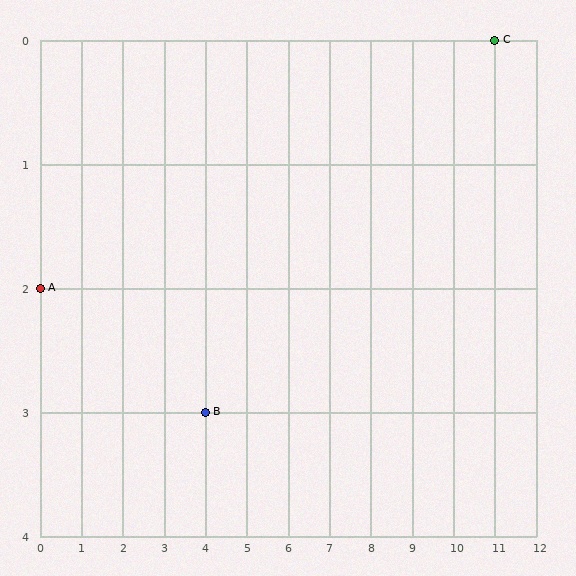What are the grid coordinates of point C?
Point C is at grid coordinates (11, 0).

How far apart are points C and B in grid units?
Points C and B are 7 columns and 3 rows apart (about 7.6 grid units diagonally).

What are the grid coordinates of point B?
Point B is at grid coordinates (4, 3).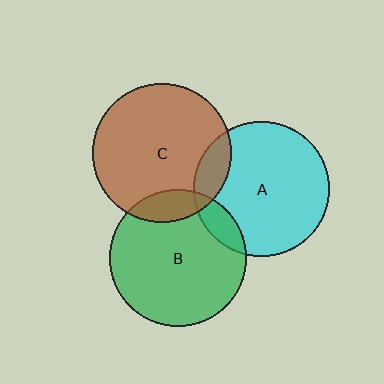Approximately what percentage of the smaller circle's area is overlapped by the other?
Approximately 15%.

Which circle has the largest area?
Circle C (brown).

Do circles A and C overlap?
Yes.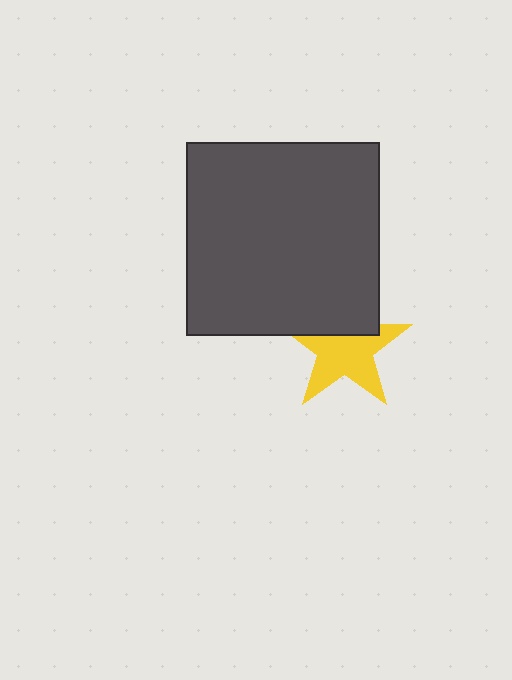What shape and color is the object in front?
The object in front is a dark gray square.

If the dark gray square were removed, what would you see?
You would see the complete yellow star.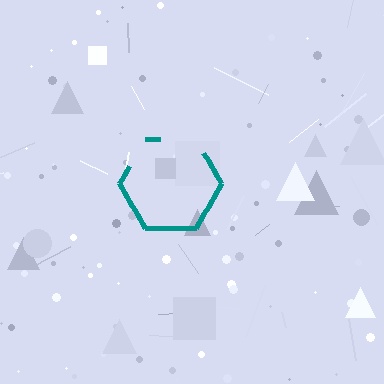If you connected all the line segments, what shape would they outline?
They would outline a hexagon.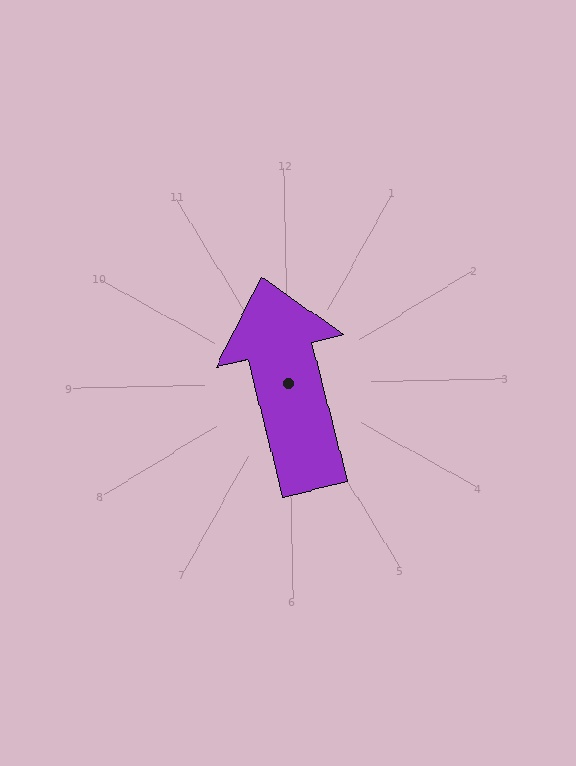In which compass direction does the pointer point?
North.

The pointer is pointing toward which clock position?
Roughly 12 o'clock.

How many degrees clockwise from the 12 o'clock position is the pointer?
Approximately 347 degrees.